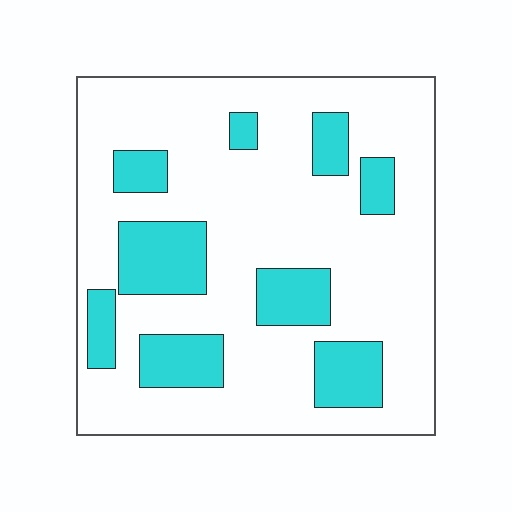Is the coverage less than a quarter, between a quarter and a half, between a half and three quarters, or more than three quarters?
Less than a quarter.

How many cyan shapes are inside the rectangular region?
9.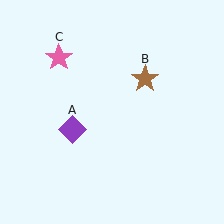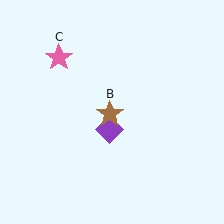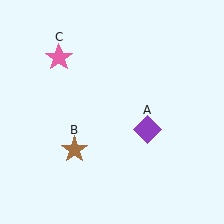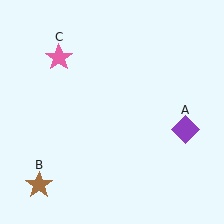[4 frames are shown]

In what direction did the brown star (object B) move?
The brown star (object B) moved down and to the left.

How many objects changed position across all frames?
2 objects changed position: purple diamond (object A), brown star (object B).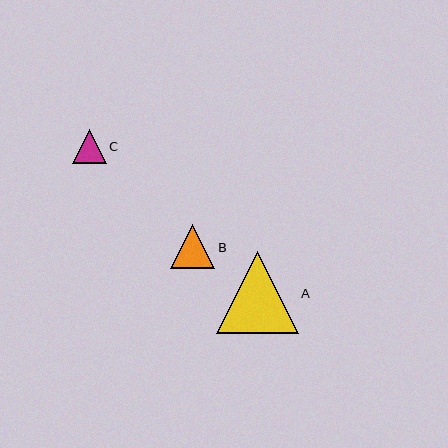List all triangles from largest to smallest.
From largest to smallest: A, B, C.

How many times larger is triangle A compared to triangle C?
Triangle A is approximately 2.4 times the size of triangle C.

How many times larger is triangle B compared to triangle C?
Triangle B is approximately 1.3 times the size of triangle C.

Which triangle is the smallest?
Triangle C is the smallest with a size of approximately 33 pixels.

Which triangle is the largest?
Triangle A is the largest with a size of approximately 82 pixels.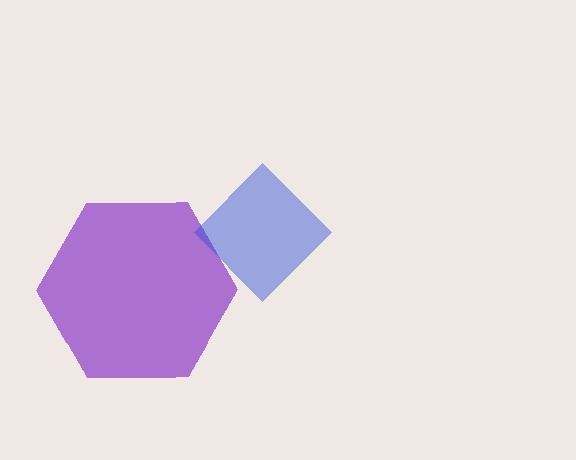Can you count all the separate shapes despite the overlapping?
Yes, there are 2 separate shapes.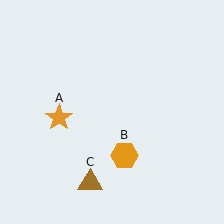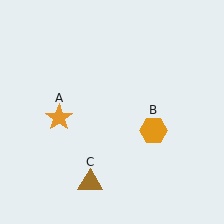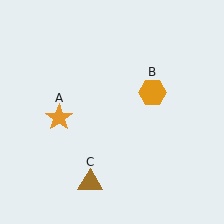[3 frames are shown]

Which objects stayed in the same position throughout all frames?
Orange star (object A) and brown triangle (object C) remained stationary.